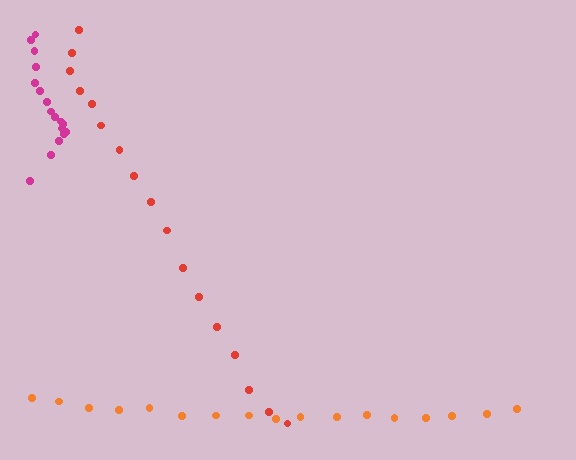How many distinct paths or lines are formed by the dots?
There are 3 distinct paths.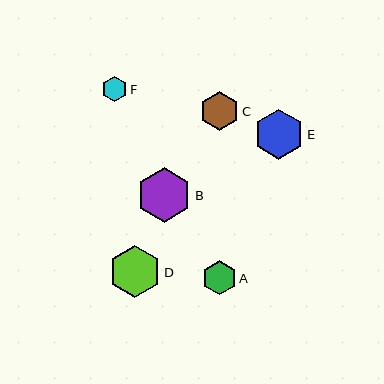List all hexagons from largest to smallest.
From largest to smallest: B, D, E, C, A, F.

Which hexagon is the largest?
Hexagon B is the largest with a size of approximately 55 pixels.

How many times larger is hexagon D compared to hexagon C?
Hexagon D is approximately 1.3 times the size of hexagon C.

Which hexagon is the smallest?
Hexagon F is the smallest with a size of approximately 25 pixels.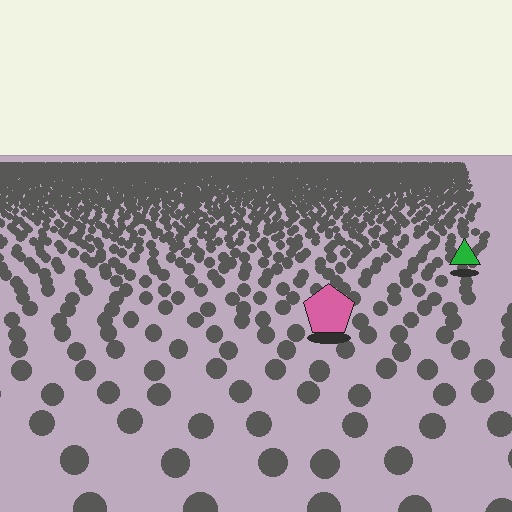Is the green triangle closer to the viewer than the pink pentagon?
No. The pink pentagon is closer — you can tell from the texture gradient: the ground texture is coarser near it.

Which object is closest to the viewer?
The pink pentagon is closest. The texture marks near it are larger and more spread out.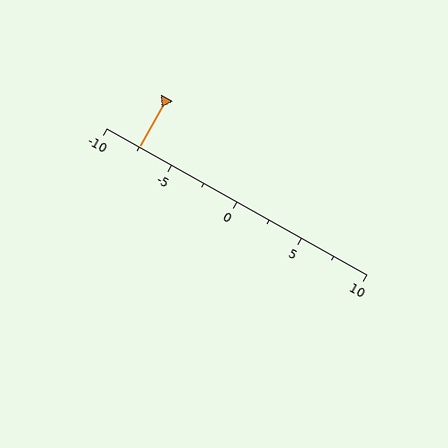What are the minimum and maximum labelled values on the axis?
The axis runs from -10 to 10.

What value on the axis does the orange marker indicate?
The marker indicates approximately -7.5.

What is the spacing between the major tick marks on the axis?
The major ticks are spaced 5 apart.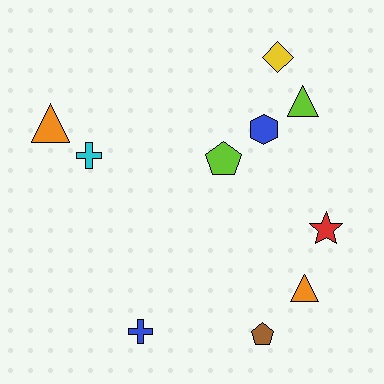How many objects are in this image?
There are 10 objects.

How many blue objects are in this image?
There are 2 blue objects.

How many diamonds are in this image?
There is 1 diamond.